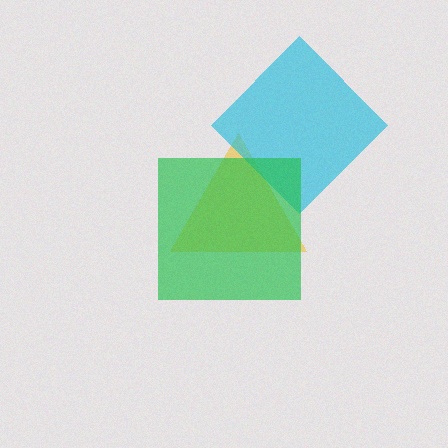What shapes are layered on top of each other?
The layered shapes are: a yellow triangle, a cyan diamond, a green square.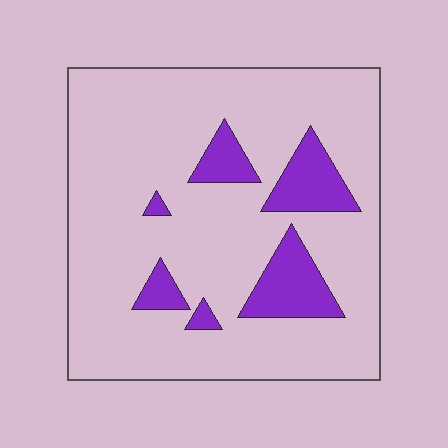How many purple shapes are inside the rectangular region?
6.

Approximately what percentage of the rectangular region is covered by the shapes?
Approximately 15%.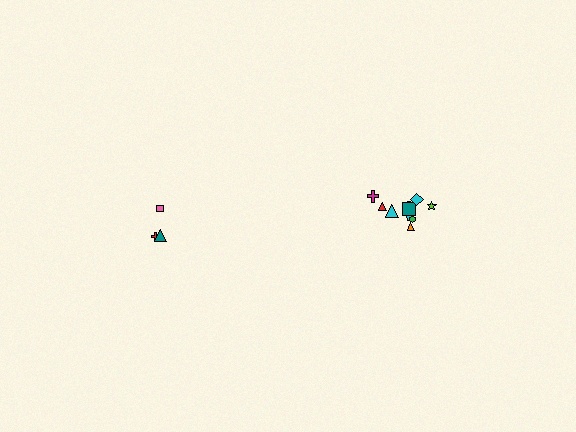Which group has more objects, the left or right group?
The right group.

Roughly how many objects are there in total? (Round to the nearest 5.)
Roughly 15 objects in total.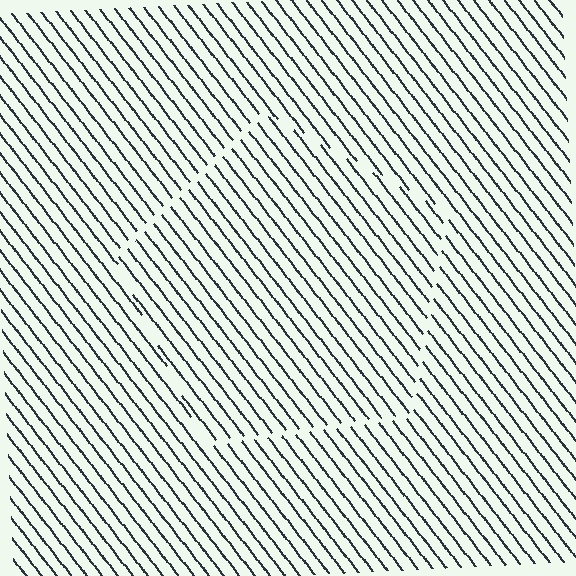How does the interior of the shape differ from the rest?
The interior of the shape contains the same grating, shifted by half a period — the contour is defined by the phase discontinuity where line-ends from the inner and outer gratings abut.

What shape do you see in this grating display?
An illusory pentagon. The interior of the shape contains the same grating, shifted by half a period — the contour is defined by the phase discontinuity where line-ends from the inner and outer gratings abut.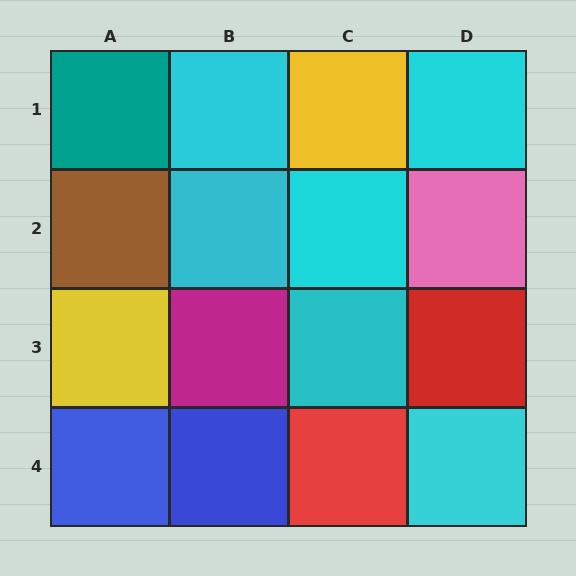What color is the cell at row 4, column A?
Blue.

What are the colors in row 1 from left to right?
Teal, cyan, yellow, cyan.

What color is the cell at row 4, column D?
Cyan.